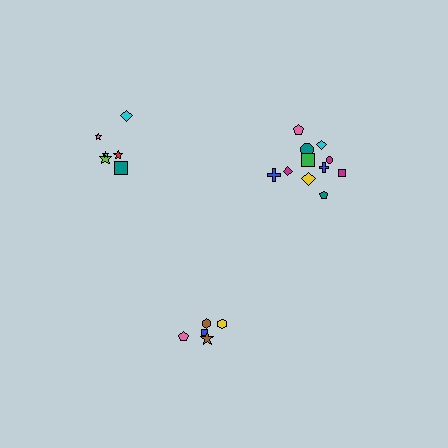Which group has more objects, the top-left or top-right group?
The top-right group.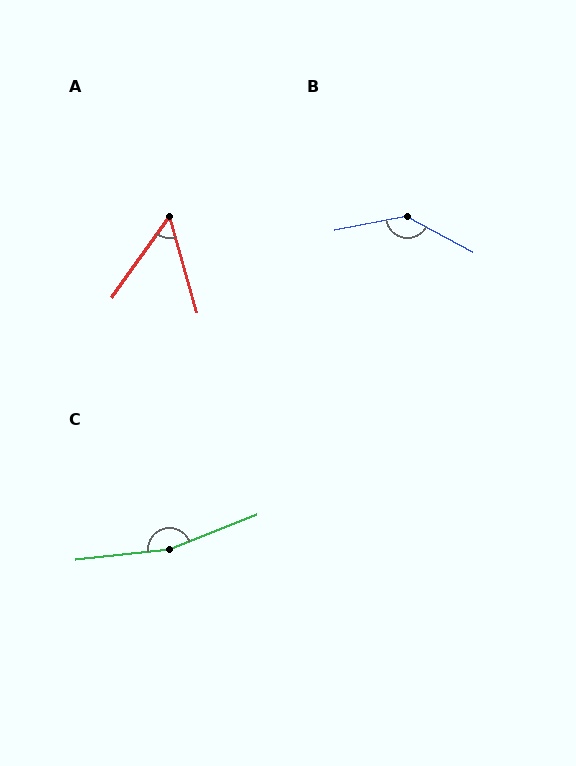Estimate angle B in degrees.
Approximately 141 degrees.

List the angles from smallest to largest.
A (52°), B (141°), C (165°).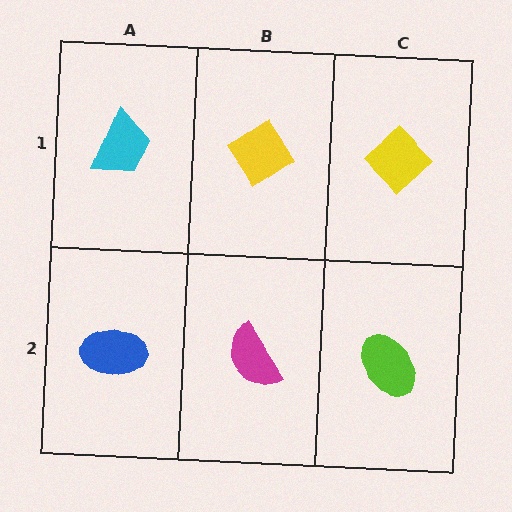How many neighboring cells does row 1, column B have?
3.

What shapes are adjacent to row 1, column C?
A lime ellipse (row 2, column C), a yellow diamond (row 1, column B).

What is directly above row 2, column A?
A cyan trapezoid.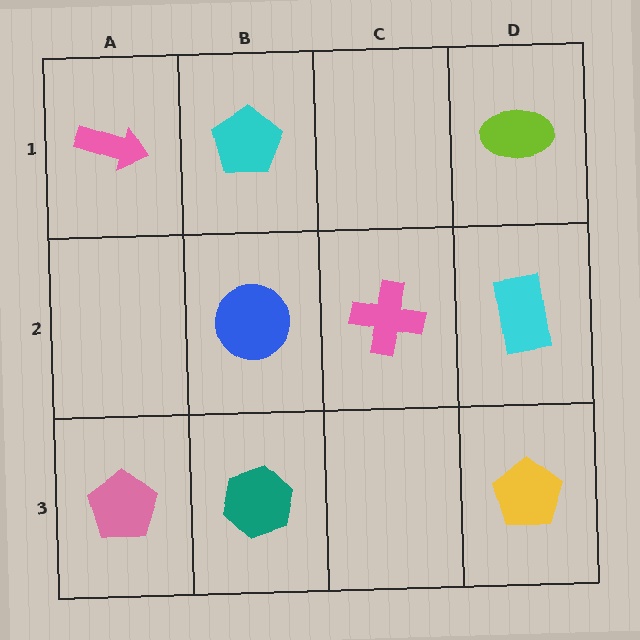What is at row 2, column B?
A blue circle.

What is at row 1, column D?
A lime ellipse.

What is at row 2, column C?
A pink cross.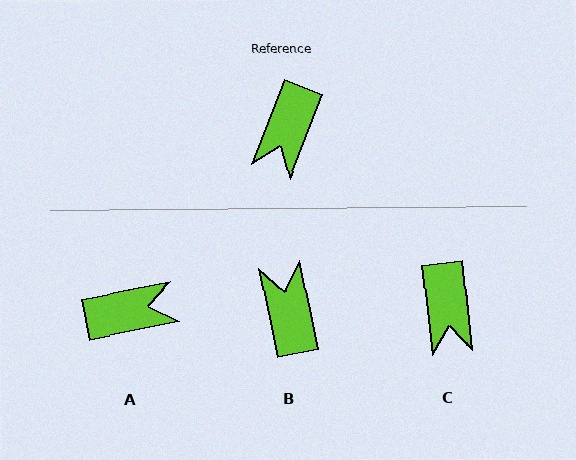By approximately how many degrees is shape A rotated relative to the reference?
Approximately 122 degrees counter-clockwise.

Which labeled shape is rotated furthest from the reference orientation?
B, about 147 degrees away.